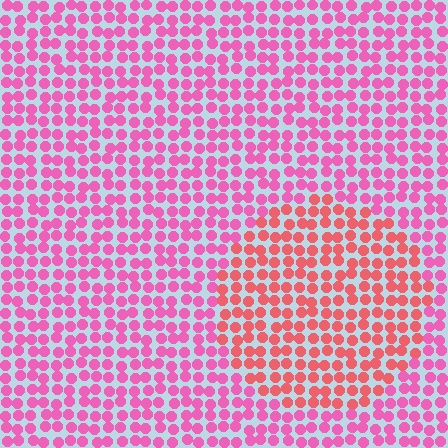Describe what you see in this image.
The image is filled with small pink elements in a uniform arrangement. A circle-shaped region is visible where the elements are tinted to a slightly different hue, forming a subtle color boundary.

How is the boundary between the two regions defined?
The boundary is defined purely by a slight shift in hue (about 32 degrees). Spacing, size, and orientation are identical on both sides.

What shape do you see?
I see a circle.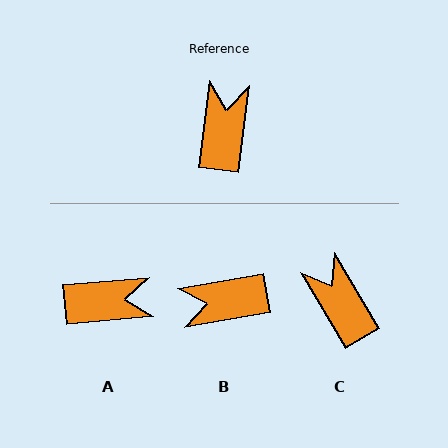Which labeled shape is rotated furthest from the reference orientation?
B, about 107 degrees away.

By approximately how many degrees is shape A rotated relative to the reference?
Approximately 78 degrees clockwise.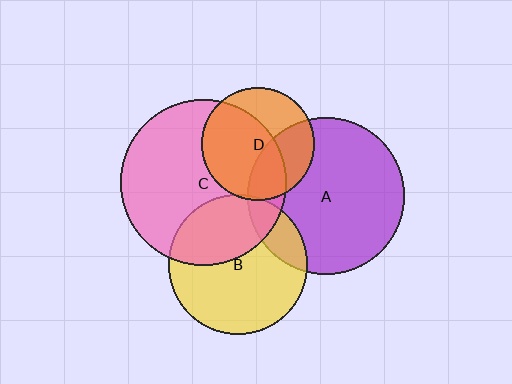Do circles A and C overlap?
Yes.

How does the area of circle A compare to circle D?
Approximately 1.9 times.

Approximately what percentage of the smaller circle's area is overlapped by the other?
Approximately 15%.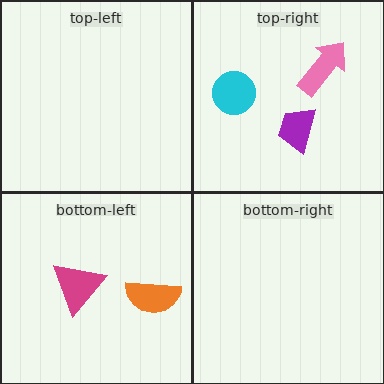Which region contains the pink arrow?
The top-right region.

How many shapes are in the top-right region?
3.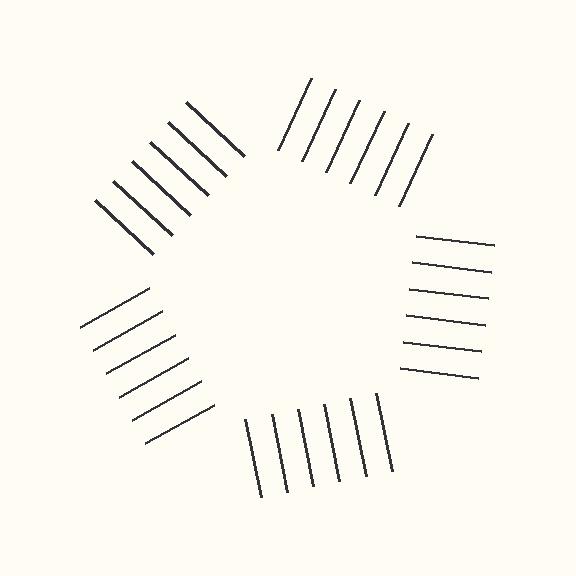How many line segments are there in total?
30 — 6 along each of the 5 edges.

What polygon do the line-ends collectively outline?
An illusory pentagon — the line segments terminate on its edges but no continuous stroke is drawn.